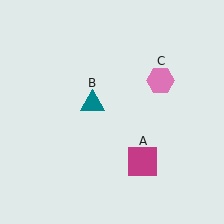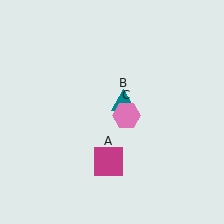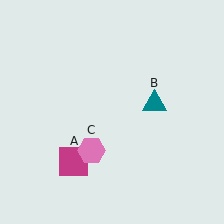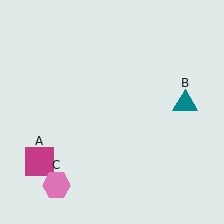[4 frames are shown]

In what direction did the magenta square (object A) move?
The magenta square (object A) moved left.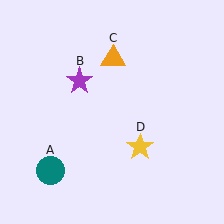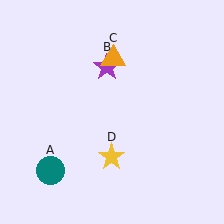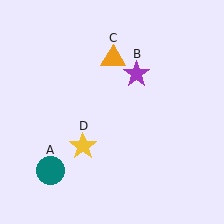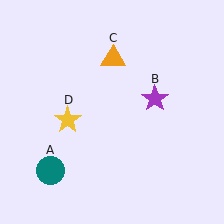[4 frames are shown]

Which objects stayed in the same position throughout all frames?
Teal circle (object A) and orange triangle (object C) remained stationary.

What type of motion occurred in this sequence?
The purple star (object B), yellow star (object D) rotated clockwise around the center of the scene.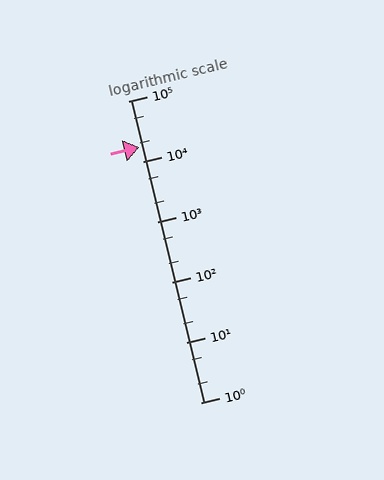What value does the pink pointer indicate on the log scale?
The pointer indicates approximately 17000.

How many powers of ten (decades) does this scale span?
The scale spans 5 decades, from 1 to 100000.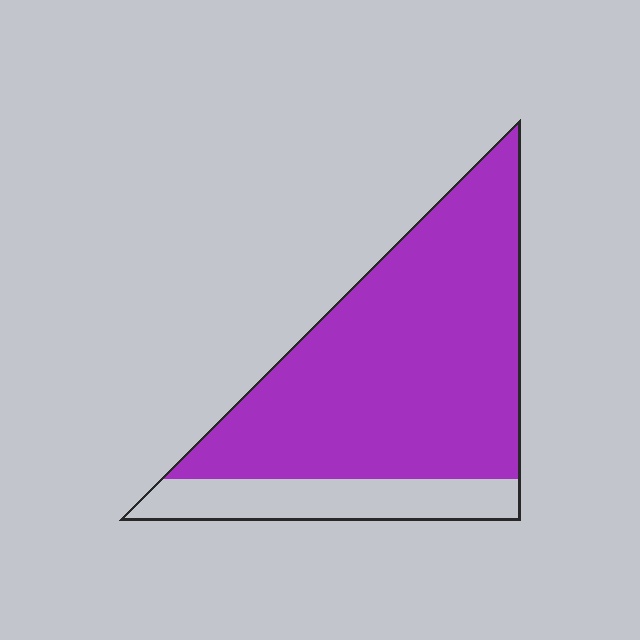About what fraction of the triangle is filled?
About four fifths (4/5).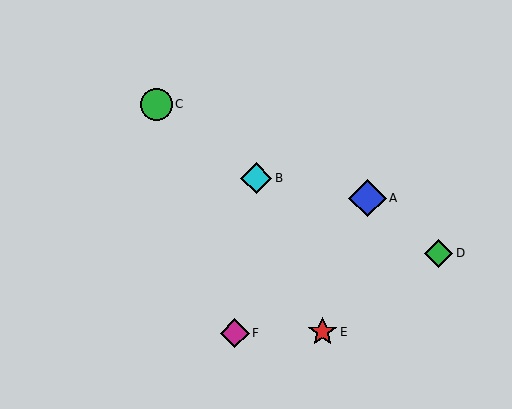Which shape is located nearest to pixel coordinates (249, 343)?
The magenta diamond (labeled F) at (235, 333) is nearest to that location.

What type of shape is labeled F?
Shape F is a magenta diamond.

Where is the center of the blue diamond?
The center of the blue diamond is at (367, 198).